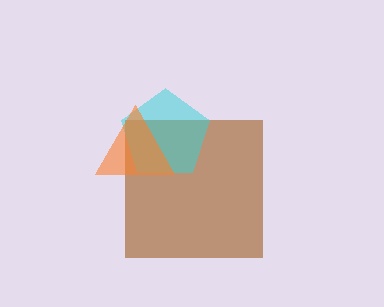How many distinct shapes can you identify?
There are 3 distinct shapes: a brown square, a cyan pentagon, an orange triangle.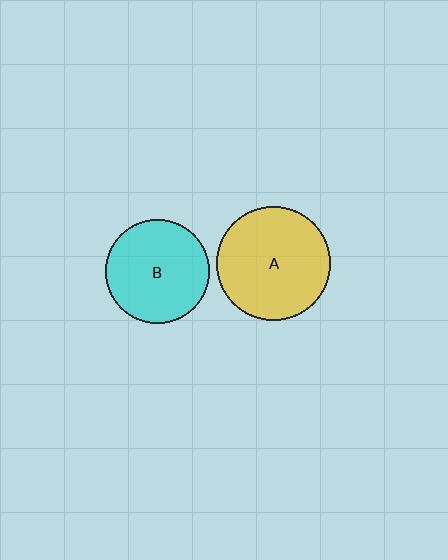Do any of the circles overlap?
No, none of the circles overlap.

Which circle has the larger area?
Circle A (yellow).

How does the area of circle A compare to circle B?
Approximately 1.2 times.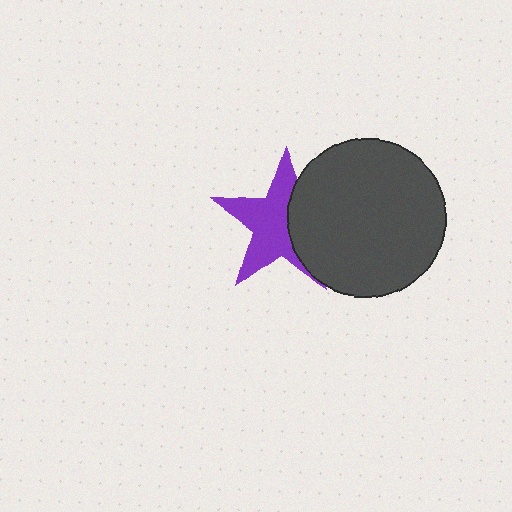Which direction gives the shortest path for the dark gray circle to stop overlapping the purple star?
Moving right gives the shortest separation.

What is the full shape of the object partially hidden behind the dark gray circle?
The partially hidden object is a purple star.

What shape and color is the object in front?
The object in front is a dark gray circle.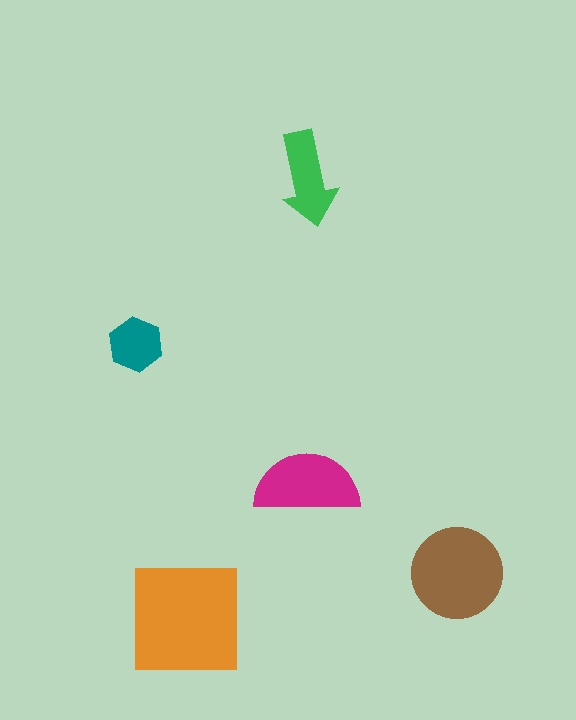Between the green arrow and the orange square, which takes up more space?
The orange square.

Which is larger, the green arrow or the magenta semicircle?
The magenta semicircle.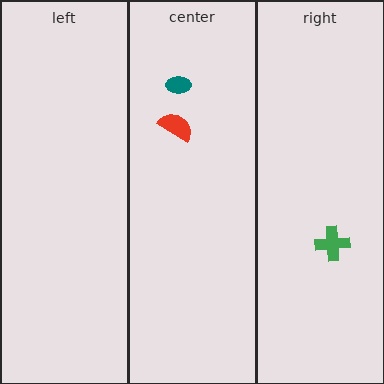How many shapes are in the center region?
2.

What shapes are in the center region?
The teal ellipse, the red semicircle.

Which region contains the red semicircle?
The center region.